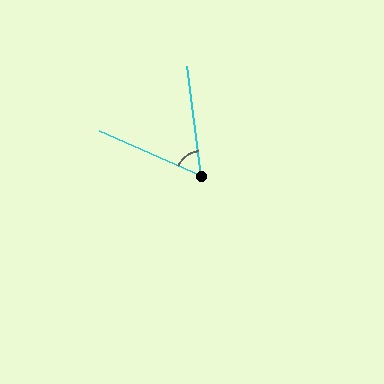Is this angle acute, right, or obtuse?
It is acute.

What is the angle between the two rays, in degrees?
Approximately 59 degrees.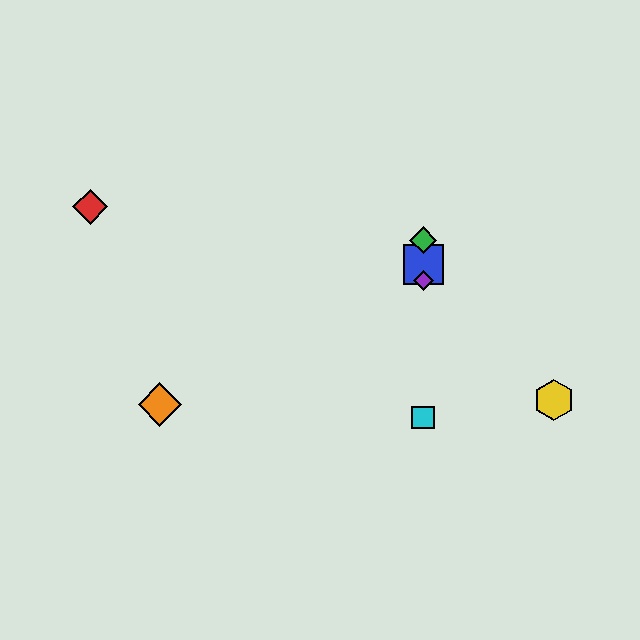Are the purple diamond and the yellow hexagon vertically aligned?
No, the purple diamond is at x≈423 and the yellow hexagon is at x≈554.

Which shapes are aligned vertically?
The blue square, the green diamond, the purple diamond, the cyan square are aligned vertically.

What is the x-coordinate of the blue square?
The blue square is at x≈423.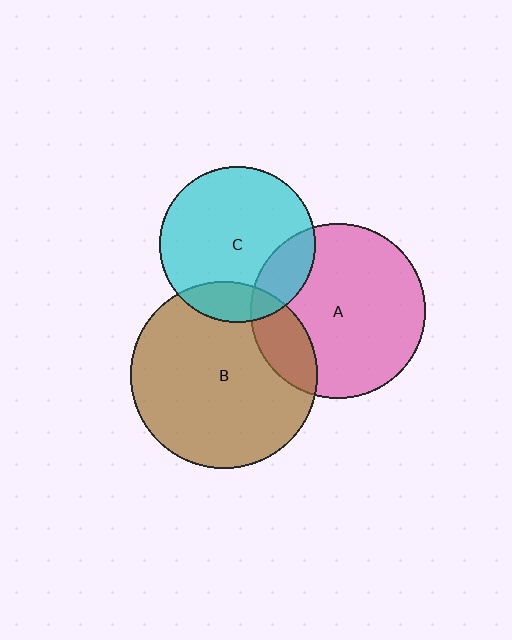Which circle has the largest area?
Circle B (brown).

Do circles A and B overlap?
Yes.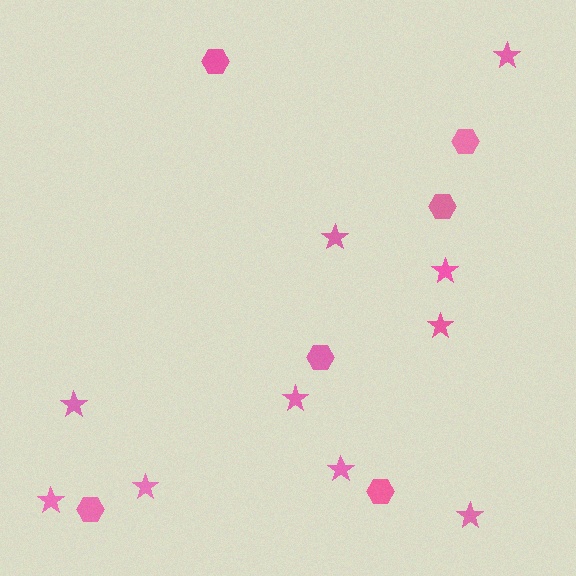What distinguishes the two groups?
There are 2 groups: one group of stars (10) and one group of hexagons (6).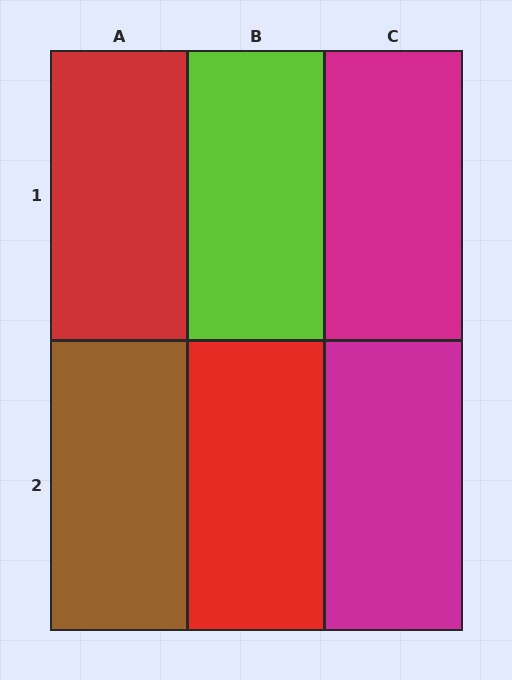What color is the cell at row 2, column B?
Red.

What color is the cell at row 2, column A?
Brown.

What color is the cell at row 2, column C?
Magenta.